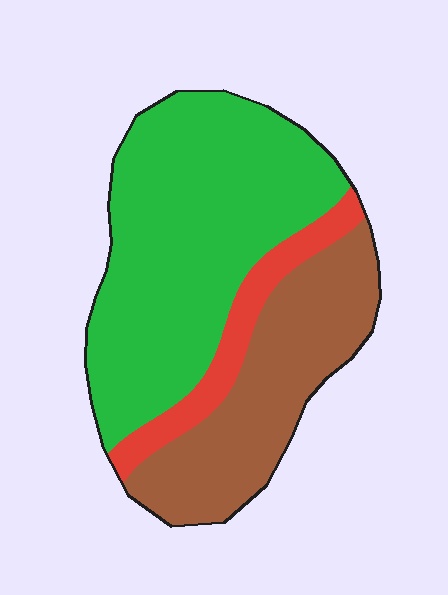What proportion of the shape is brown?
Brown takes up about one third (1/3) of the shape.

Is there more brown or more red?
Brown.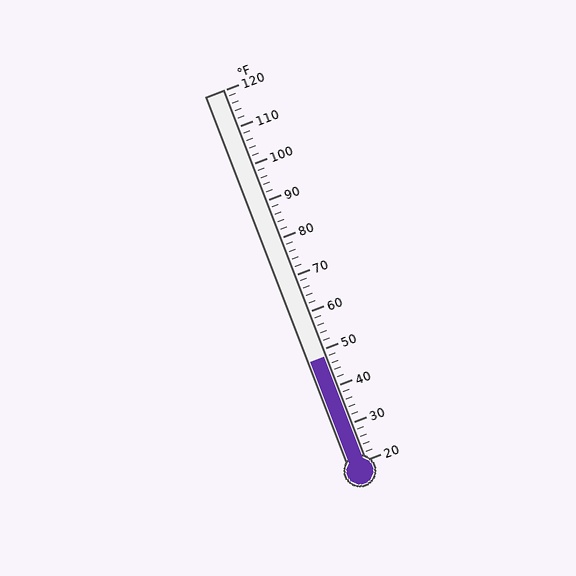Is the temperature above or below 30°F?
The temperature is above 30°F.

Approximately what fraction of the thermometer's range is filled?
The thermometer is filled to approximately 30% of its range.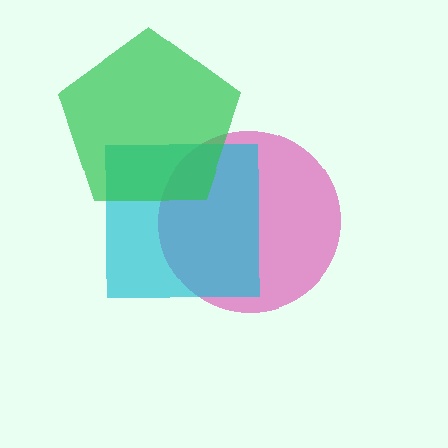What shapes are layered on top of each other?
The layered shapes are: a magenta circle, a cyan square, a green pentagon.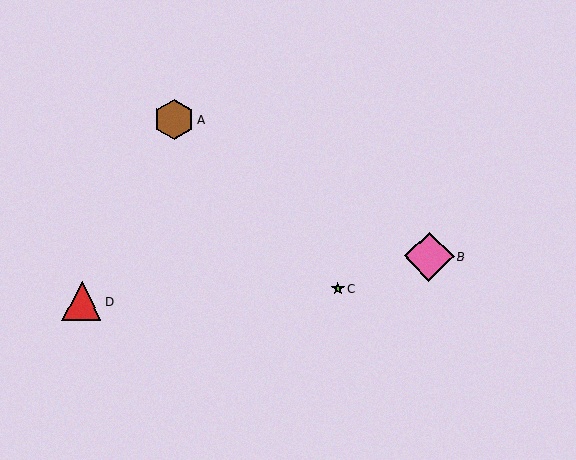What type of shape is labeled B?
Shape B is a pink diamond.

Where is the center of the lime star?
The center of the lime star is at (338, 289).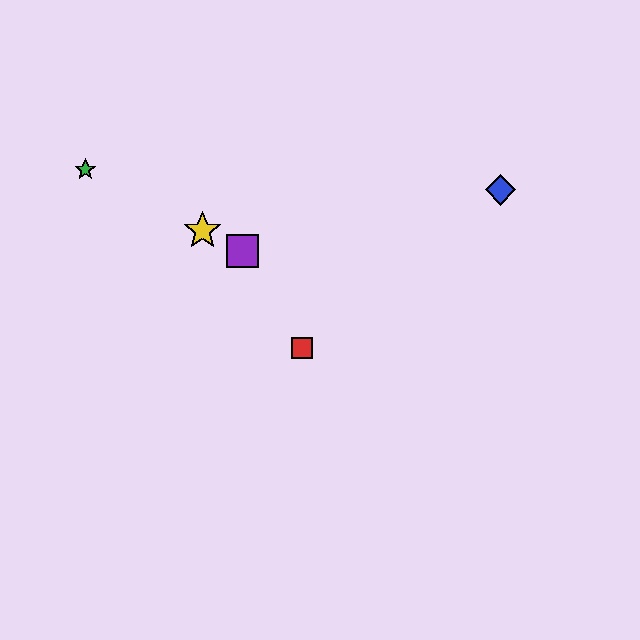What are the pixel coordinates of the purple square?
The purple square is at (242, 251).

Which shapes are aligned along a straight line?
The green star, the yellow star, the purple square are aligned along a straight line.